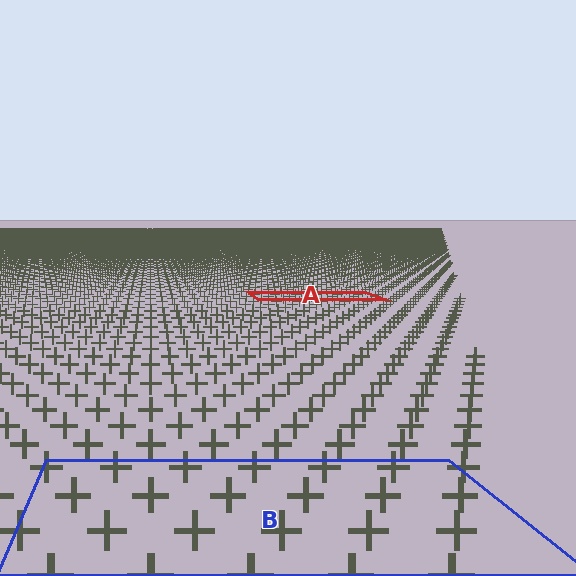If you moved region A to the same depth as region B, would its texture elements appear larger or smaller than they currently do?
They would appear larger. At a closer depth, the same texture elements are projected at a bigger on-screen size.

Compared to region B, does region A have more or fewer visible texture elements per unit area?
Region A has more texture elements per unit area — they are packed more densely because it is farther away.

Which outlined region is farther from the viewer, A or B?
Region A is farther from the viewer — the texture elements inside it appear smaller and more densely packed.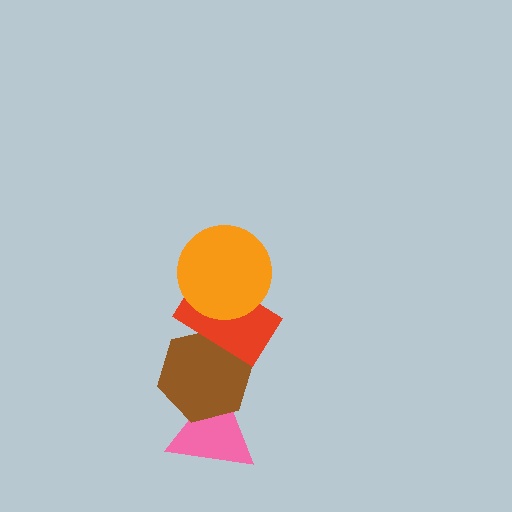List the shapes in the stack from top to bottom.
From top to bottom: the orange circle, the red rectangle, the brown hexagon, the pink triangle.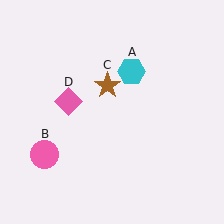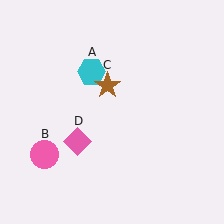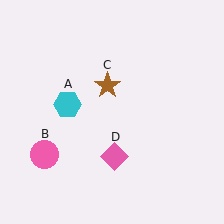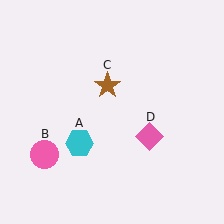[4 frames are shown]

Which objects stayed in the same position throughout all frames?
Pink circle (object B) and brown star (object C) remained stationary.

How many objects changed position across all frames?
2 objects changed position: cyan hexagon (object A), pink diamond (object D).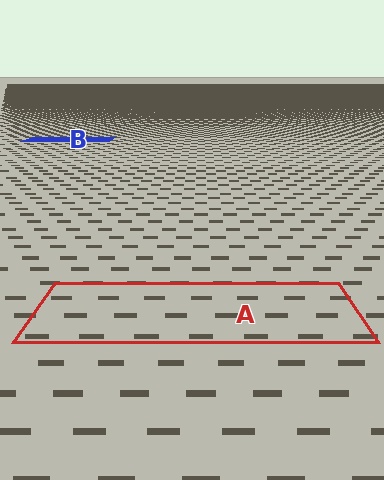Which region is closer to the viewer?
Region A is closer. The texture elements there are larger and more spread out.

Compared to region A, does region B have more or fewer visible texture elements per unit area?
Region B has more texture elements per unit area — they are packed more densely because it is farther away.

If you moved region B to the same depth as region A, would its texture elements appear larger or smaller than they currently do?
They would appear larger. At a closer depth, the same texture elements are projected at a bigger on-screen size.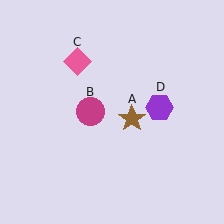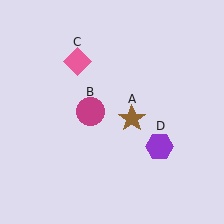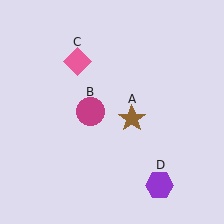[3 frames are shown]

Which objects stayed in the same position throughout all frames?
Brown star (object A) and magenta circle (object B) and pink diamond (object C) remained stationary.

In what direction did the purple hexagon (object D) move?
The purple hexagon (object D) moved down.